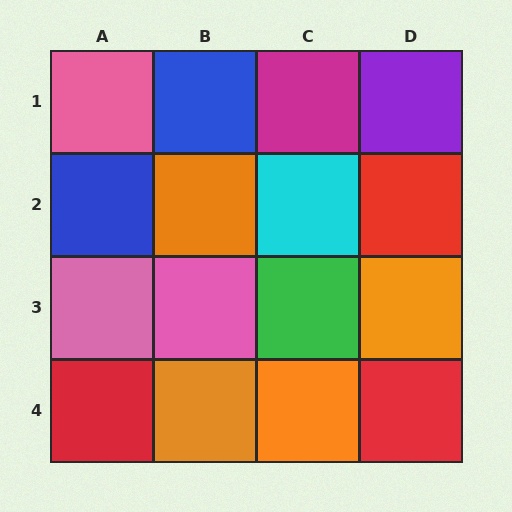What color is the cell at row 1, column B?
Blue.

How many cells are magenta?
1 cell is magenta.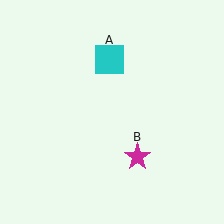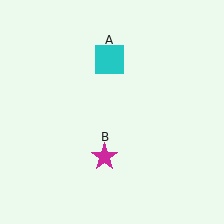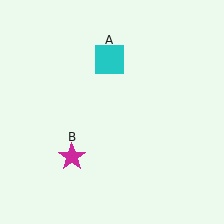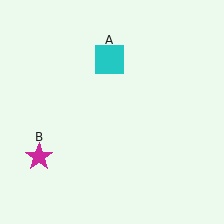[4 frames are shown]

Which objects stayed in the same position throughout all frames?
Cyan square (object A) remained stationary.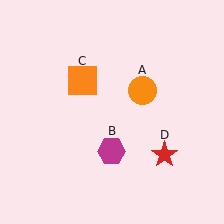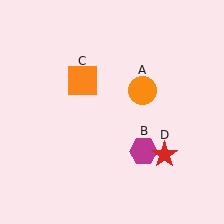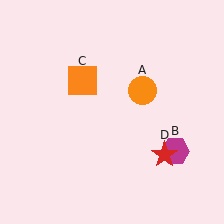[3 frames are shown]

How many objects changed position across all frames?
1 object changed position: magenta hexagon (object B).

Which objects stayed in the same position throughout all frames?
Orange circle (object A) and orange square (object C) and red star (object D) remained stationary.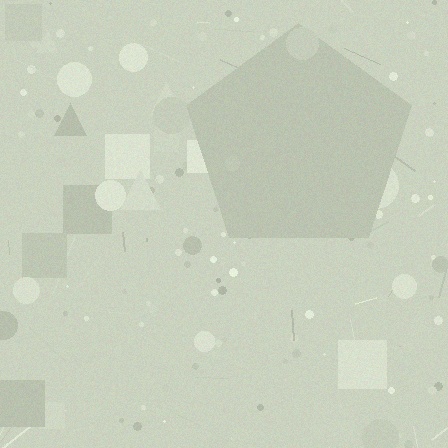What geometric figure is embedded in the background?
A pentagon is embedded in the background.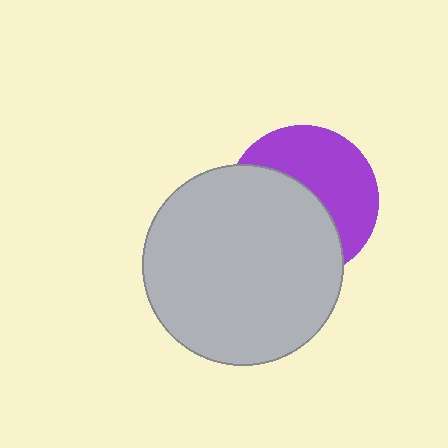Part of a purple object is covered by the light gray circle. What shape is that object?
It is a circle.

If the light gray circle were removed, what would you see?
You would see the complete purple circle.